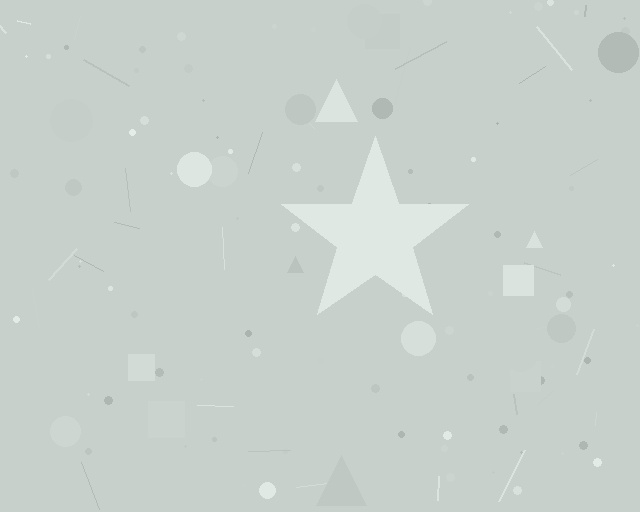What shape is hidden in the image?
A star is hidden in the image.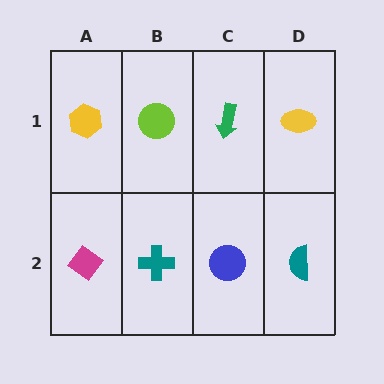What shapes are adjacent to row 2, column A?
A yellow hexagon (row 1, column A), a teal cross (row 2, column B).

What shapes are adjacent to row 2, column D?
A yellow ellipse (row 1, column D), a blue circle (row 2, column C).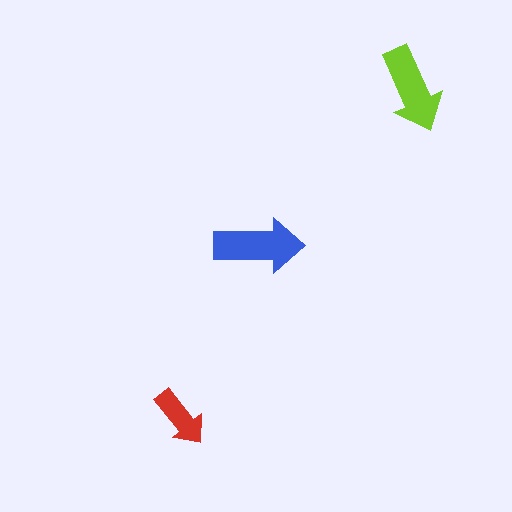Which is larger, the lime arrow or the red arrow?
The lime one.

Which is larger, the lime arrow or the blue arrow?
The blue one.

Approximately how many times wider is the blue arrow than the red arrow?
About 1.5 times wider.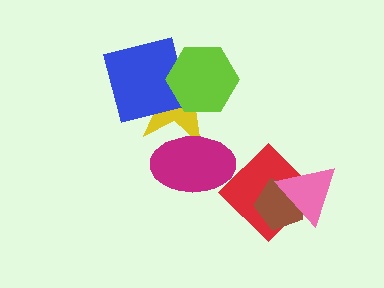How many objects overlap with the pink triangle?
2 objects overlap with the pink triangle.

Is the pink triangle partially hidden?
No, no other shape covers it.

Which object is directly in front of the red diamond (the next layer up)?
The brown pentagon is directly in front of the red diamond.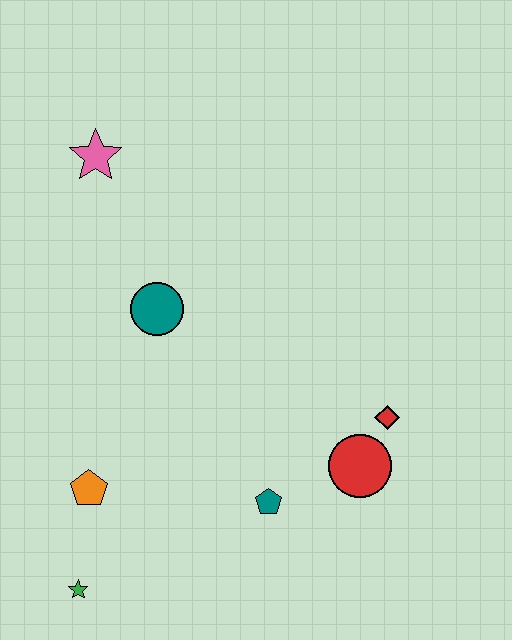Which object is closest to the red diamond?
The red circle is closest to the red diamond.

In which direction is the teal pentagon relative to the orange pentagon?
The teal pentagon is to the right of the orange pentagon.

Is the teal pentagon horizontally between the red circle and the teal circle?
Yes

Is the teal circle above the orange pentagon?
Yes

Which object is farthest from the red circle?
The pink star is farthest from the red circle.